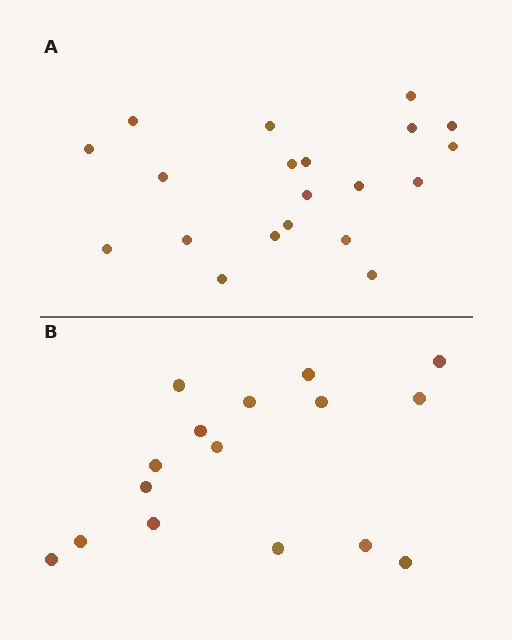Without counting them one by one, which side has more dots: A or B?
Region A (the top region) has more dots.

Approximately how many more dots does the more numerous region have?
Region A has about 4 more dots than region B.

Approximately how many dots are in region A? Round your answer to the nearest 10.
About 20 dots.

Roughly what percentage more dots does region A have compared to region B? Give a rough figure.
About 25% more.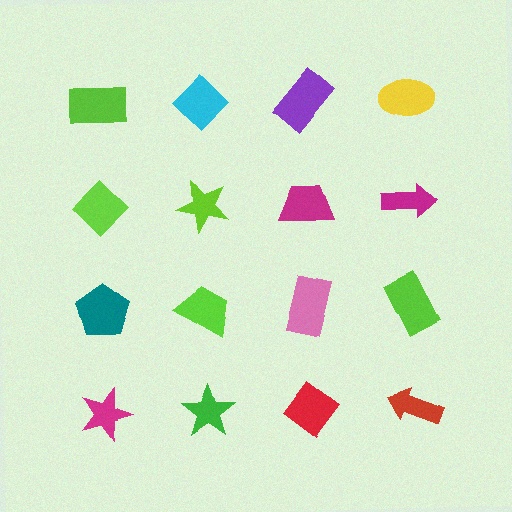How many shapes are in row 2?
4 shapes.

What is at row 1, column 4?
A yellow ellipse.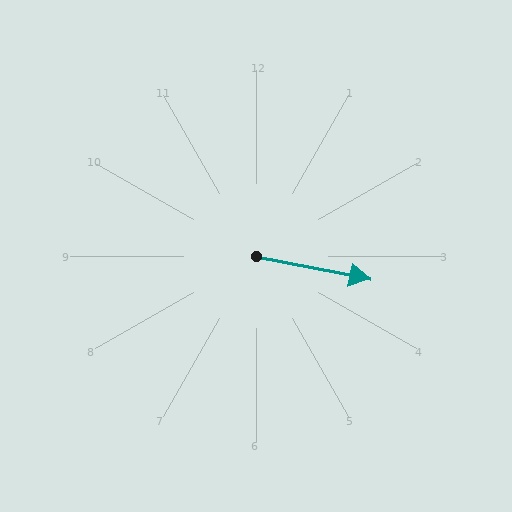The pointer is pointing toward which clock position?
Roughly 3 o'clock.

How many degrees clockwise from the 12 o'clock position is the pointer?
Approximately 101 degrees.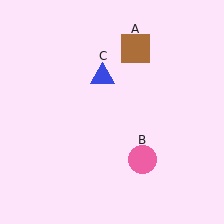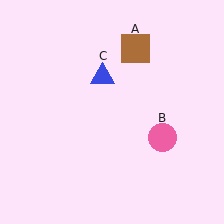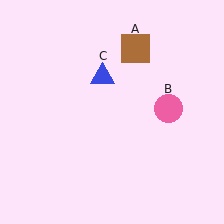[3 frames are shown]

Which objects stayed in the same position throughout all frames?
Brown square (object A) and blue triangle (object C) remained stationary.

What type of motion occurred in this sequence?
The pink circle (object B) rotated counterclockwise around the center of the scene.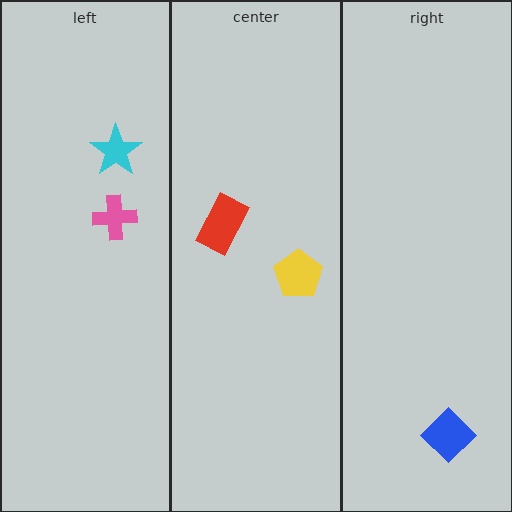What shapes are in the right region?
The blue diamond.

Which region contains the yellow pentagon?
The center region.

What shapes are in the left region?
The cyan star, the pink cross.